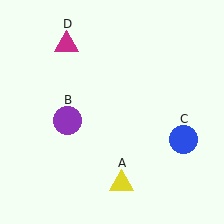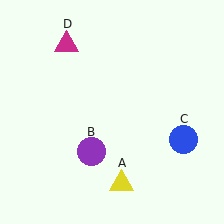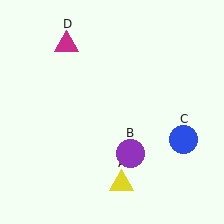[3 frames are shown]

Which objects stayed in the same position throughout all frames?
Yellow triangle (object A) and blue circle (object C) and magenta triangle (object D) remained stationary.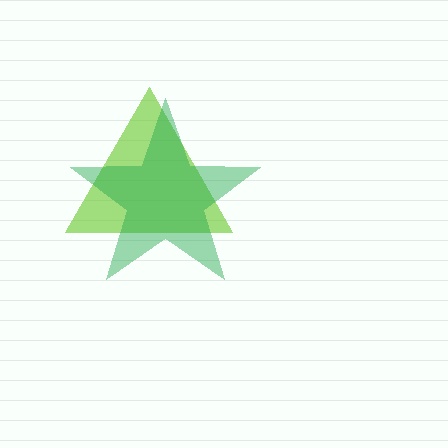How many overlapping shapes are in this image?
There are 2 overlapping shapes in the image.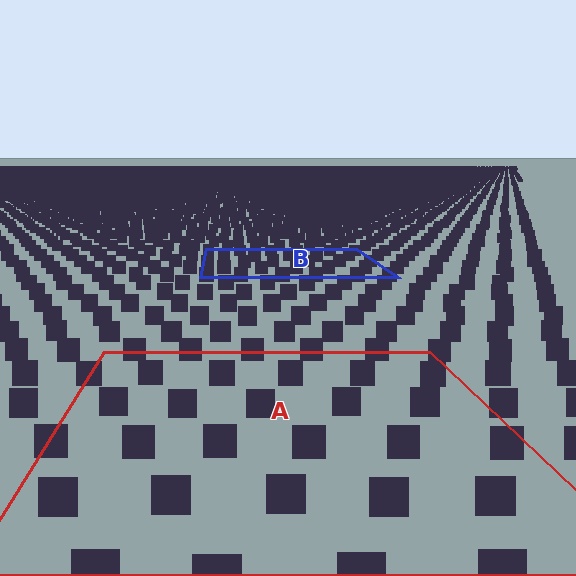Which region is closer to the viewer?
Region A is closer. The texture elements there are larger and more spread out.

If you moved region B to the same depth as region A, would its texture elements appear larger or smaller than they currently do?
They would appear larger. At a closer depth, the same texture elements are projected at a bigger on-screen size.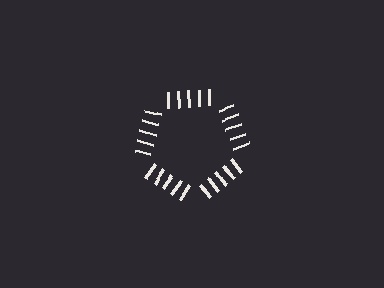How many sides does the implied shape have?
5 sides — the line-ends trace a pentagon.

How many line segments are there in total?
25 — 5 along each of the 5 edges.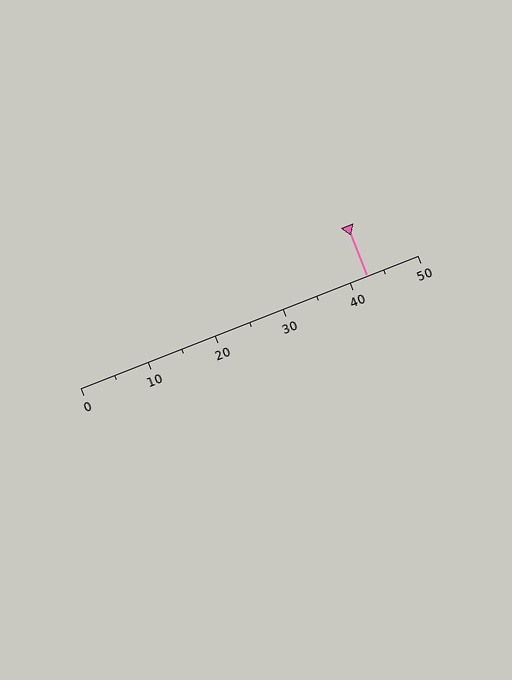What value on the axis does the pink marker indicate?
The marker indicates approximately 42.5.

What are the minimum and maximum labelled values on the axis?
The axis runs from 0 to 50.